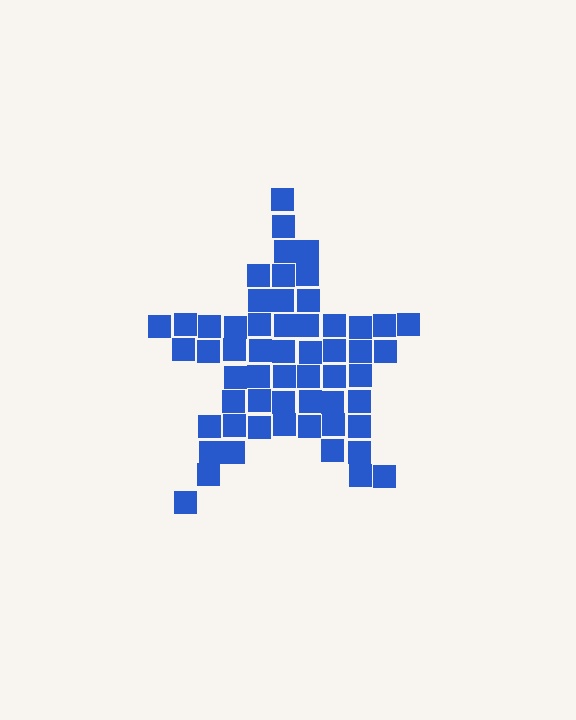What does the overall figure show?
The overall figure shows a star.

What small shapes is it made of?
It is made of small squares.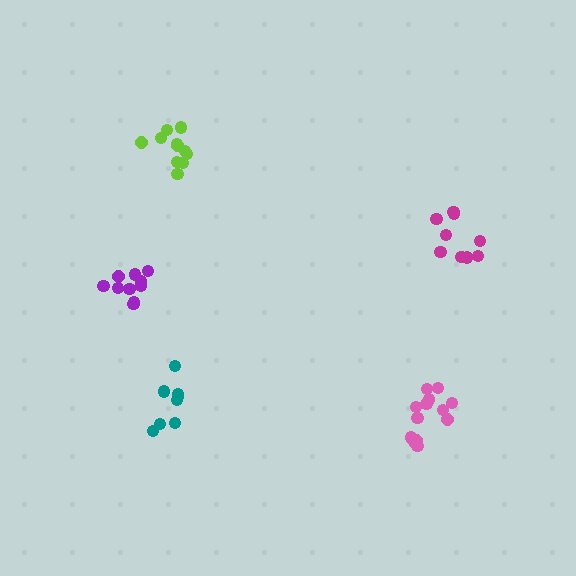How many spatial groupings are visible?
There are 5 spatial groupings.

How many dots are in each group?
Group 1: 8 dots, Group 2: 11 dots, Group 3: 10 dots, Group 4: 9 dots, Group 5: 13 dots (51 total).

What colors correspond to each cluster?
The clusters are colored: teal, lime, purple, magenta, pink.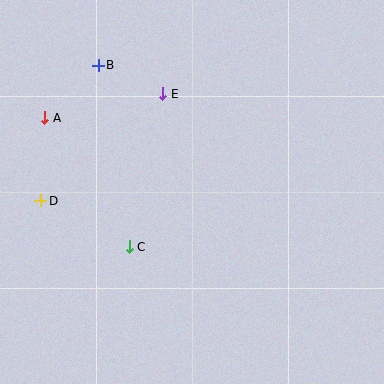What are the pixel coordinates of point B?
Point B is at (98, 65).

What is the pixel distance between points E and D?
The distance between E and D is 162 pixels.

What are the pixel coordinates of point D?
Point D is at (41, 201).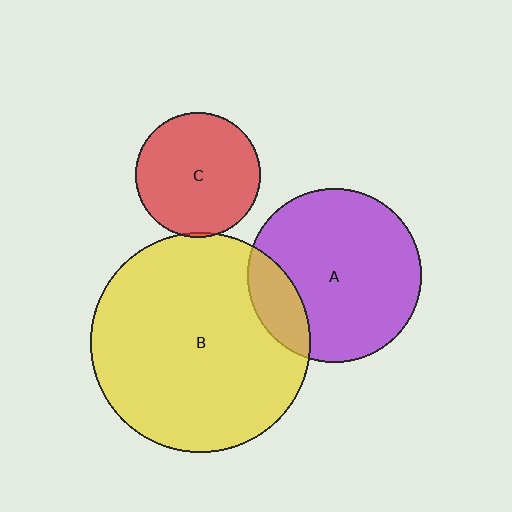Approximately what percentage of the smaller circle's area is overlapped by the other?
Approximately 5%.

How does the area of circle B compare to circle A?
Approximately 1.6 times.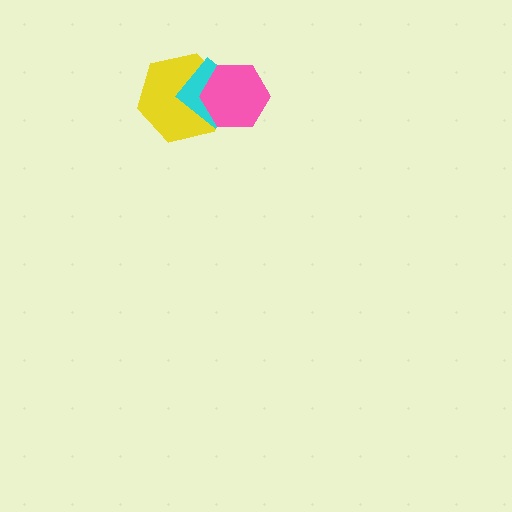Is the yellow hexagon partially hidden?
Yes, it is partially covered by another shape.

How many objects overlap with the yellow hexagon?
2 objects overlap with the yellow hexagon.